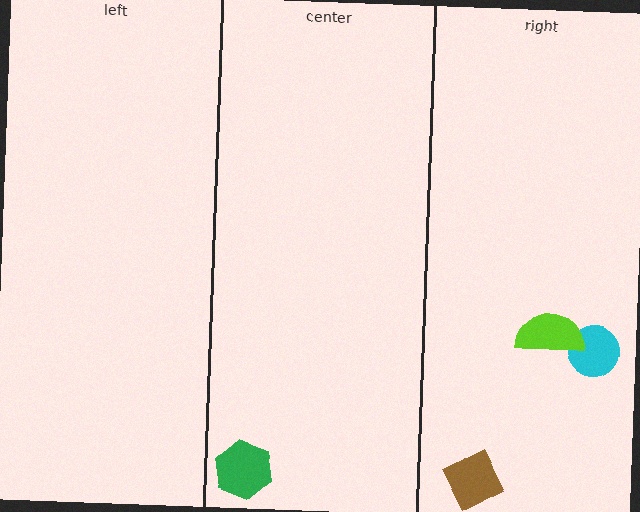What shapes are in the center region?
The green hexagon.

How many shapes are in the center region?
1.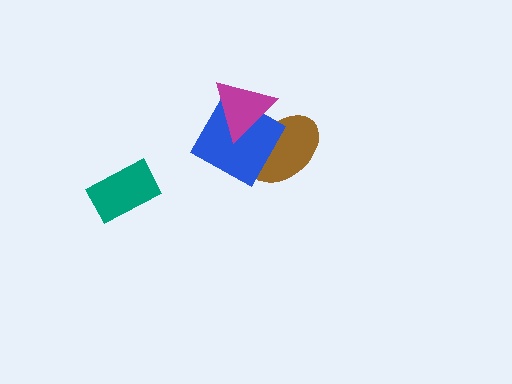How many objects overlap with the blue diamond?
2 objects overlap with the blue diamond.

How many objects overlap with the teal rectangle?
0 objects overlap with the teal rectangle.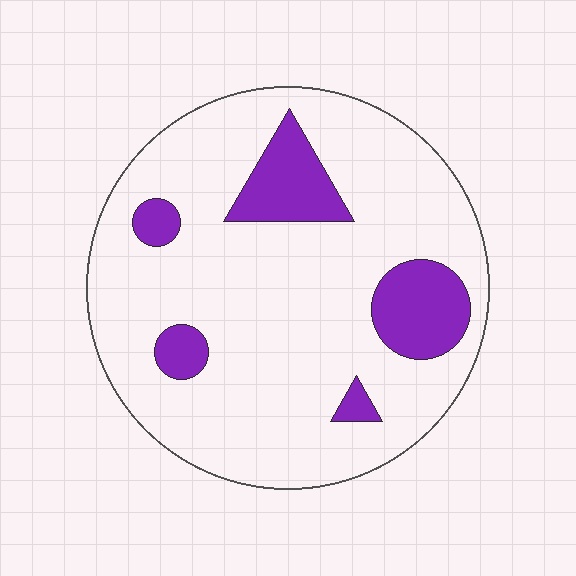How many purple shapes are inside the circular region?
5.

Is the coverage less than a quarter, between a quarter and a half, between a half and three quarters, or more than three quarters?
Less than a quarter.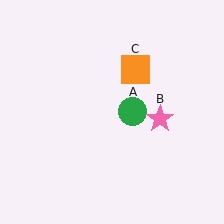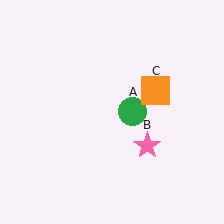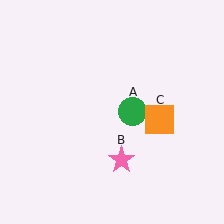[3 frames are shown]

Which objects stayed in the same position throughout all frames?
Green circle (object A) remained stationary.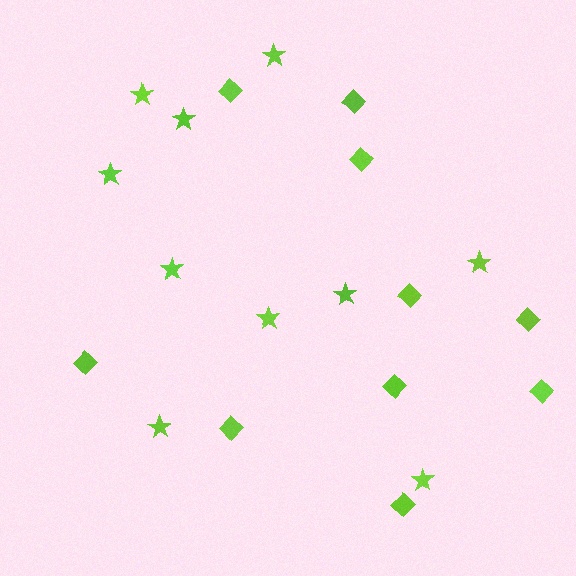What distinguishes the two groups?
There are 2 groups: one group of diamonds (10) and one group of stars (10).